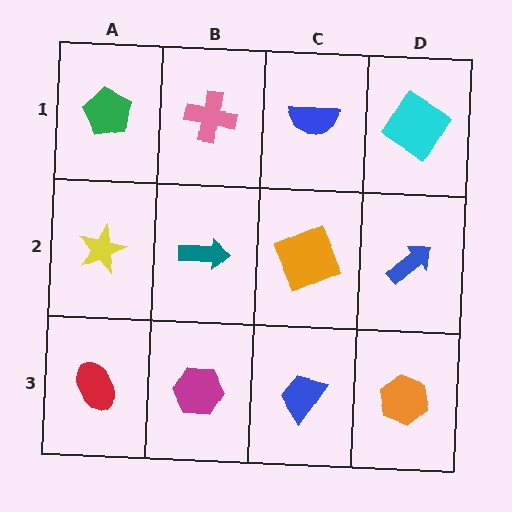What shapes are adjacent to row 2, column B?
A pink cross (row 1, column B), a magenta hexagon (row 3, column B), a yellow star (row 2, column A), an orange square (row 2, column C).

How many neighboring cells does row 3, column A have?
2.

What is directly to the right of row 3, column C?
An orange hexagon.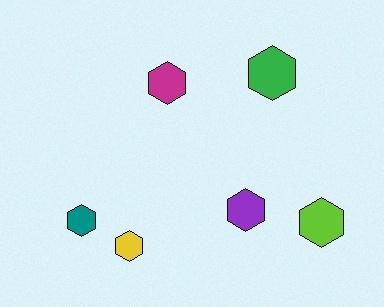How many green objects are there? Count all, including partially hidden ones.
There is 1 green object.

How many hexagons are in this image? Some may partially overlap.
There are 6 hexagons.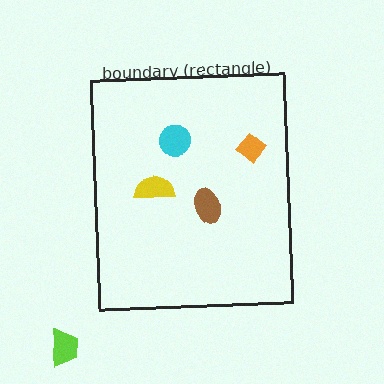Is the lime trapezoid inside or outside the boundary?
Outside.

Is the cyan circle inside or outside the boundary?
Inside.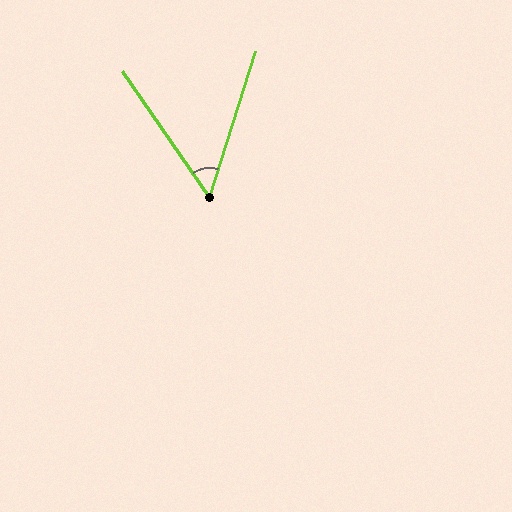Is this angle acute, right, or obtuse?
It is acute.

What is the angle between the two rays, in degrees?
Approximately 52 degrees.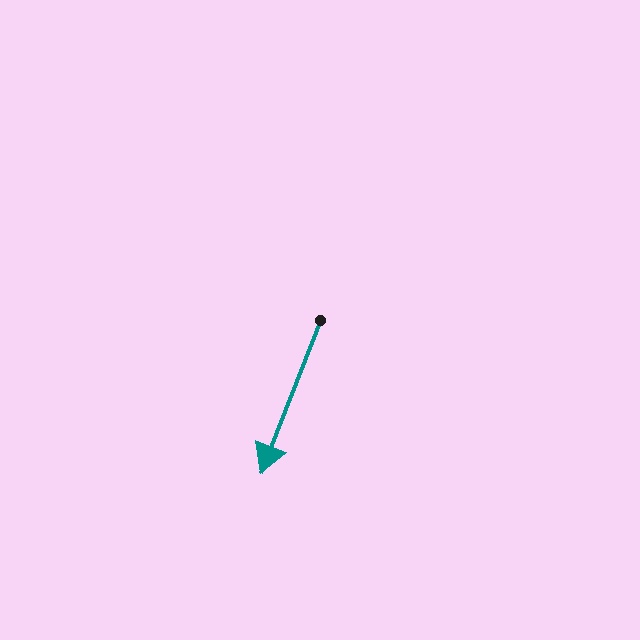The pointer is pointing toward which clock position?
Roughly 7 o'clock.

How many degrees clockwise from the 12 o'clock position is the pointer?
Approximately 201 degrees.